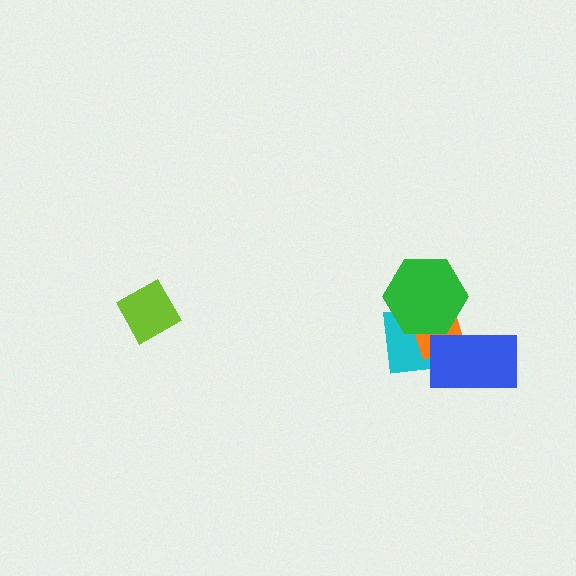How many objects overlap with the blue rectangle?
2 objects overlap with the blue rectangle.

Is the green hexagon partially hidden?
No, no other shape covers it.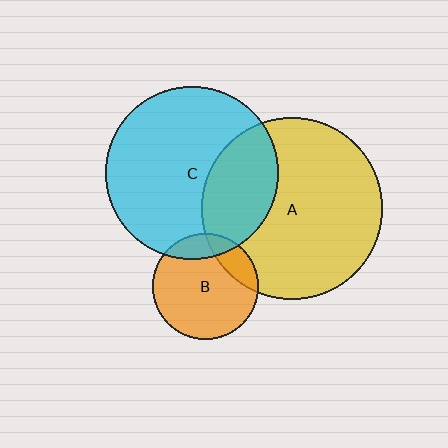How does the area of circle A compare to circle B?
Approximately 3.0 times.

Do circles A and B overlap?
Yes.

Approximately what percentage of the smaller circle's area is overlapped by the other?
Approximately 15%.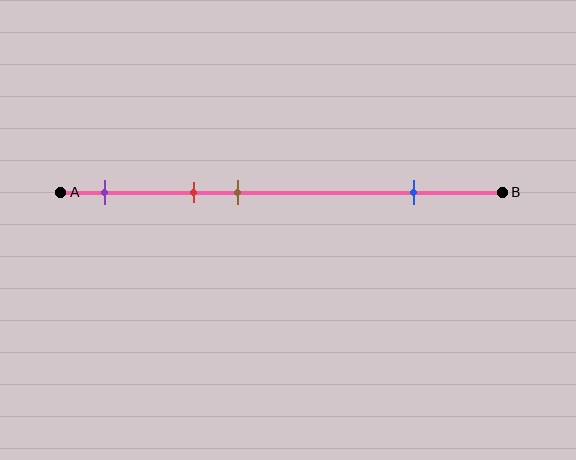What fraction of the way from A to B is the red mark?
The red mark is approximately 30% (0.3) of the way from A to B.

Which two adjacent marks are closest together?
The red and brown marks are the closest adjacent pair.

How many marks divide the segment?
There are 4 marks dividing the segment.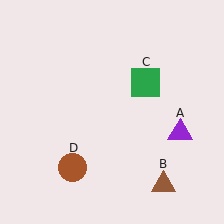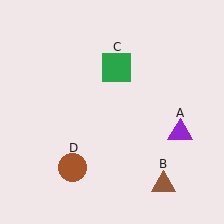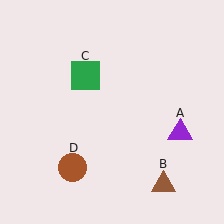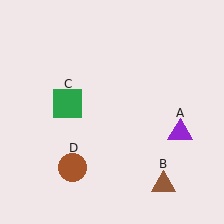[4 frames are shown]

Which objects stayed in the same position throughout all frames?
Purple triangle (object A) and brown triangle (object B) and brown circle (object D) remained stationary.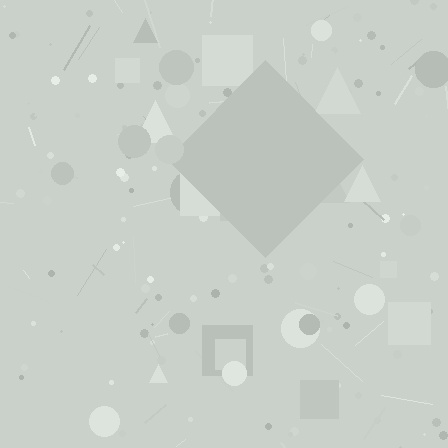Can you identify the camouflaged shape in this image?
The camouflaged shape is a diamond.